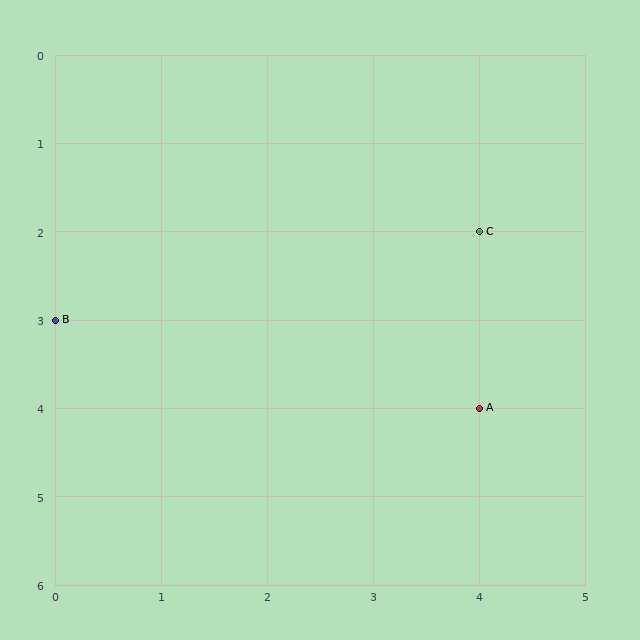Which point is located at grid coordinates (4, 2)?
Point C is at (4, 2).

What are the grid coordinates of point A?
Point A is at grid coordinates (4, 4).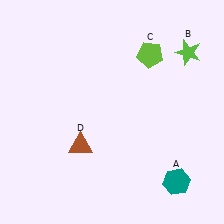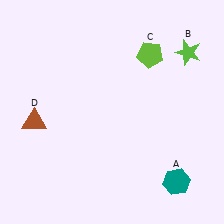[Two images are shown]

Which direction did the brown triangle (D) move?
The brown triangle (D) moved left.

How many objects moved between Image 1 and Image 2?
1 object moved between the two images.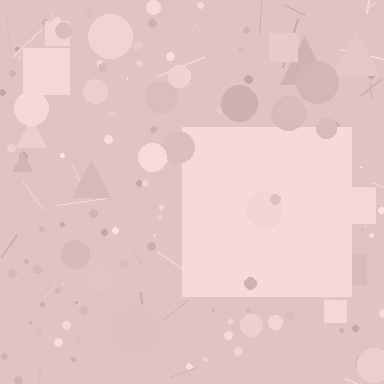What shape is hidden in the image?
A square is hidden in the image.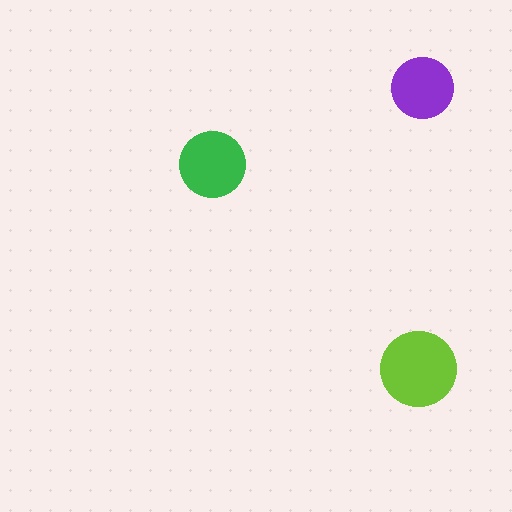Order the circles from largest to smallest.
the lime one, the green one, the purple one.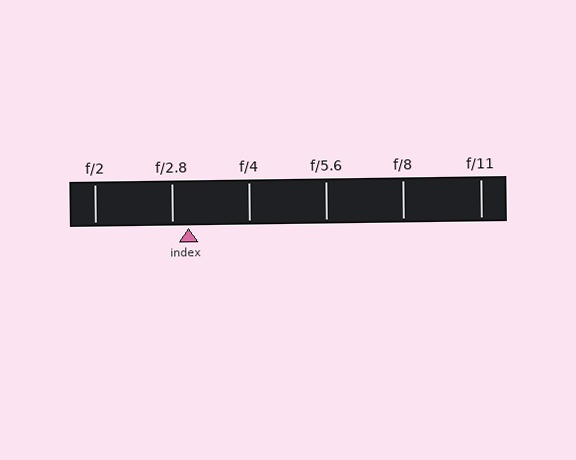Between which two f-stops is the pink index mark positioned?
The index mark is between f/2.8 and f/4.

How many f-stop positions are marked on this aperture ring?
There are 6 f-stop positions marked.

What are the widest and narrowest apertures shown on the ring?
The widest aperture shown is f/2 and the narrowest is f/11.